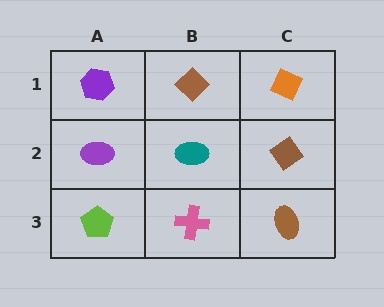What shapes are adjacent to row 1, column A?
A purple ellipse (row 2, column A), a brown diamond (row 1, column B).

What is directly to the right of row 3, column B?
A brown ellipse.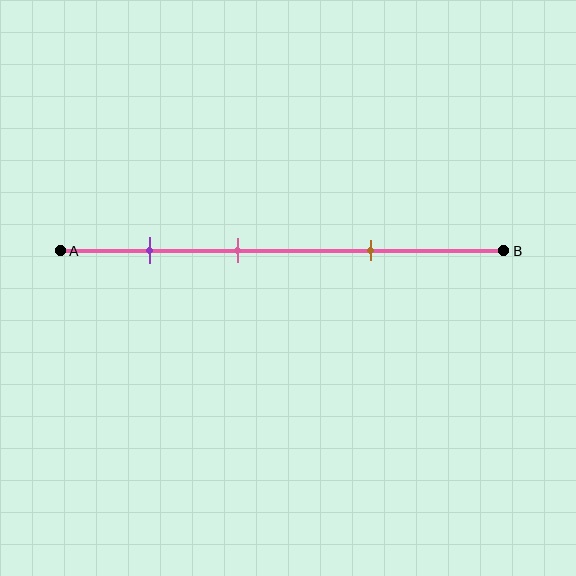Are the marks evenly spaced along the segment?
Yes, the marks are approximately evenly spaced.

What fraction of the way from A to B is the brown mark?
The brown mark is approximately 70% (0.7) of the way from A to B.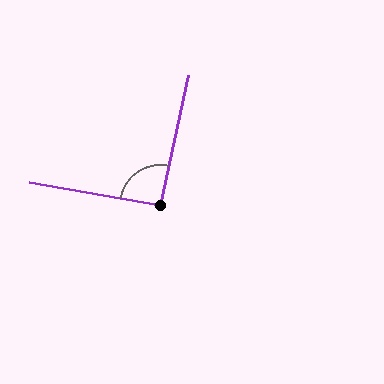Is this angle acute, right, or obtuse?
It is approximately a right angle.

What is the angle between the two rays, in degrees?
Approximately 92 degrees.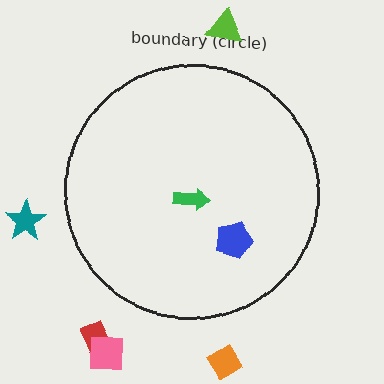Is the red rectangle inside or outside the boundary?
Outside.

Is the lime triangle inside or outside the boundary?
Outside.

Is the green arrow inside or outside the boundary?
Inside.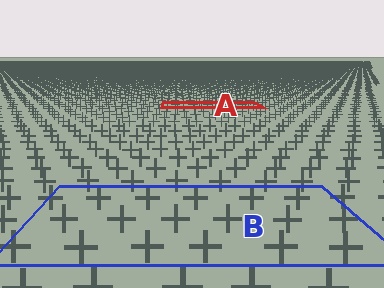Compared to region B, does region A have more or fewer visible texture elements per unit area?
Region A has more texture elements per unit area — they are packed more densely because it is farther away.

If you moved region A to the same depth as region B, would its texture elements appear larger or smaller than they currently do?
They would appear larger. At a closer depth, the same texture elements are projected at a bigger on-screen size.